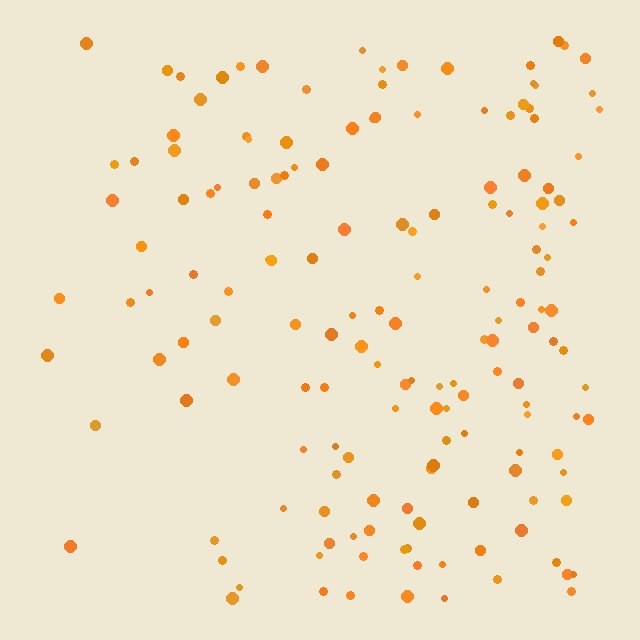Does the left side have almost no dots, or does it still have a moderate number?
Still a moderate number, just noticeably fewer than the right.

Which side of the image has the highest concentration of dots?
The right.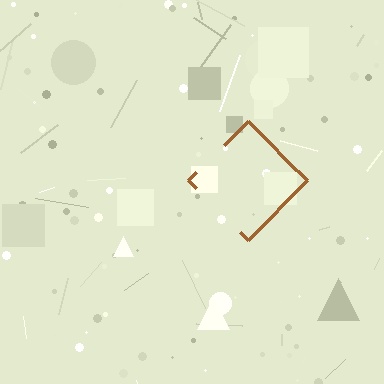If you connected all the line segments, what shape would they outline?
They would outline a diamond.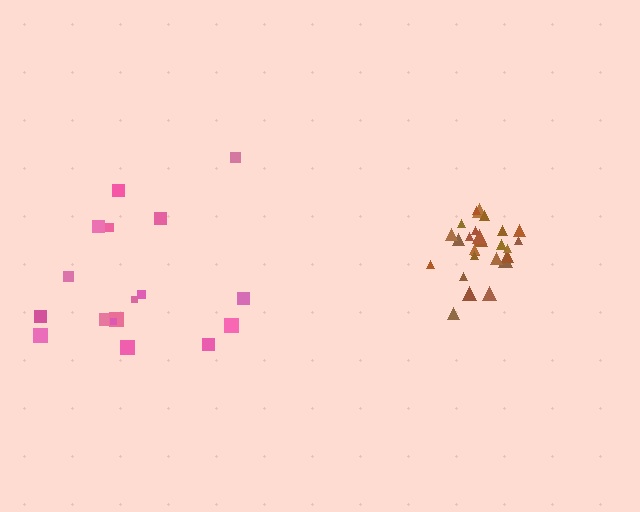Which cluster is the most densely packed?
Brown.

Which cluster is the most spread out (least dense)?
Pink.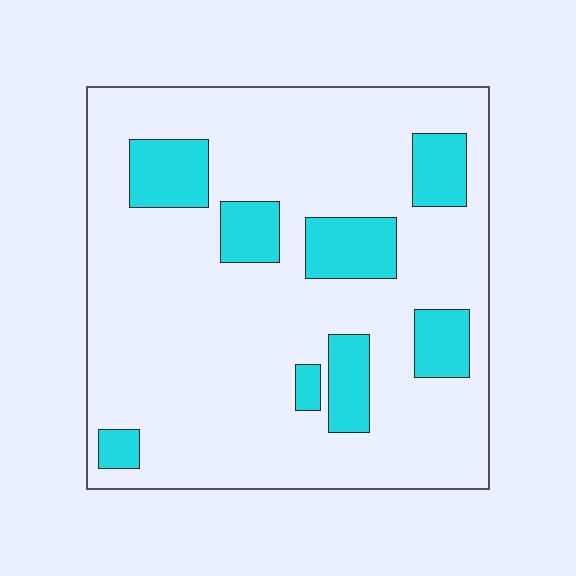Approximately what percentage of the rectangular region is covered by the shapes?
Approximately 20%.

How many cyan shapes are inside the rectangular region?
8.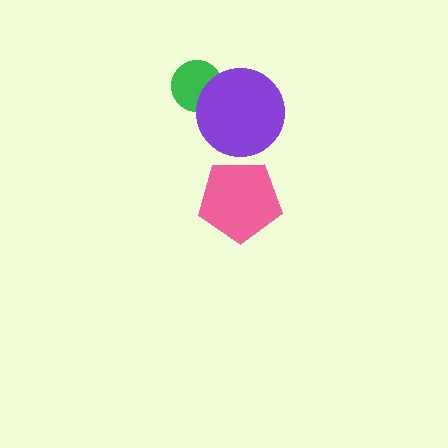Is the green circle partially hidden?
Yes, it is partially covered by another shape.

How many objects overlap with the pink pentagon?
0 objects overlap with the pink pentagon.